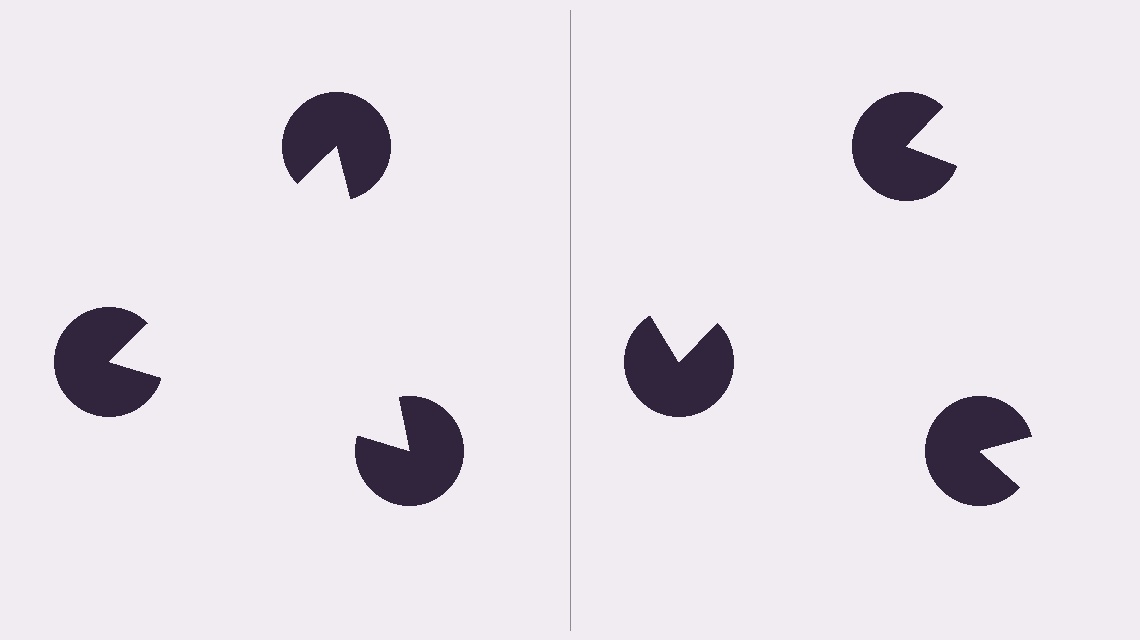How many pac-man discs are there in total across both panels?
6 — 3 on each side.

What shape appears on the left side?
An illusory triangle.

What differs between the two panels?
The pac-man discs are positioned identically on both sides; only the wedge orientations differ. On the left they align to a triangle; on the right they are misaligned.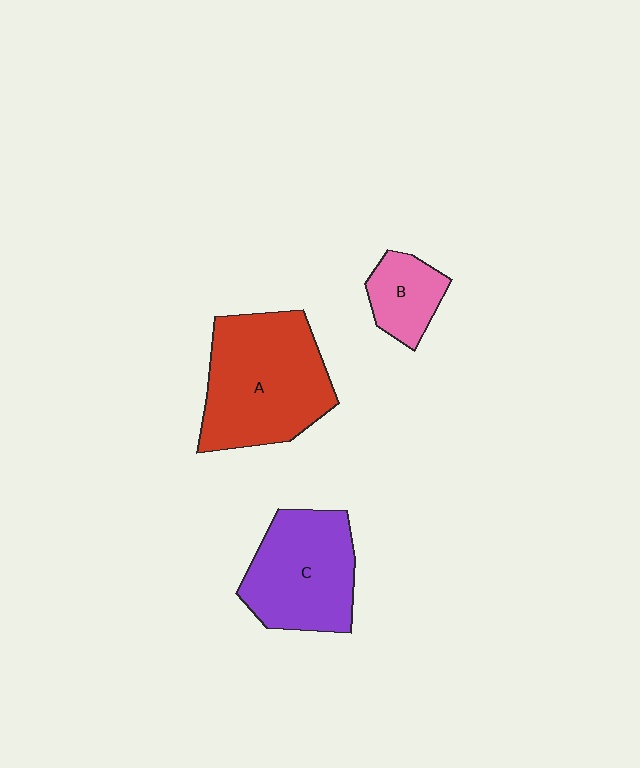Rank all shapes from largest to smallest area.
From largest to smallest: A (red), C (purple), B (pink).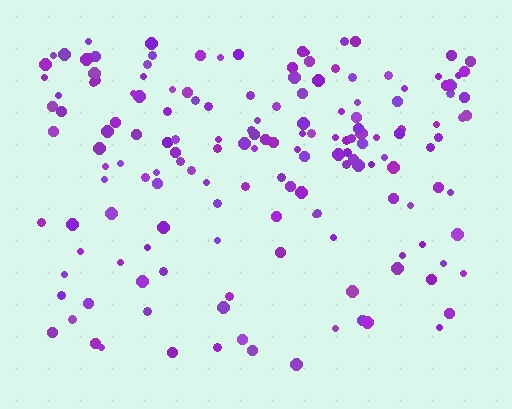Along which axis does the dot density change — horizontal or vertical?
Vertical.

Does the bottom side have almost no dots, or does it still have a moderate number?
Still a moderate number, just noticeably fewer than the top.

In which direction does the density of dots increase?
From bottom to top, with the top side densest.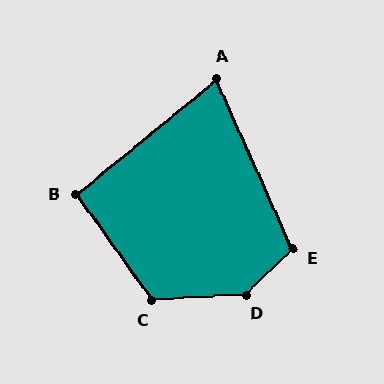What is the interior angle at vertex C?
Approximately 122 degrees (obtuse).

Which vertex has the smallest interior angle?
A, at approximately 75 degrees.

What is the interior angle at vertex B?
Approximately 94 degrees (approximately right).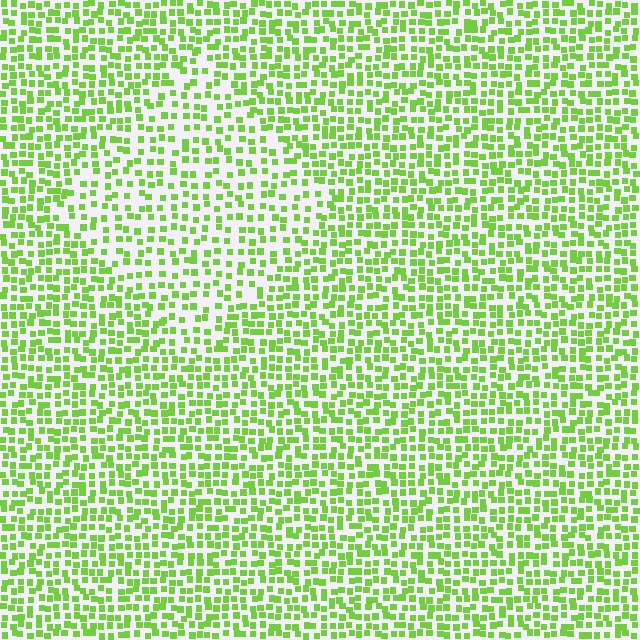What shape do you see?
I see a diamond.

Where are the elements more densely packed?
The elements are more densely packed outside the diamond boundary.